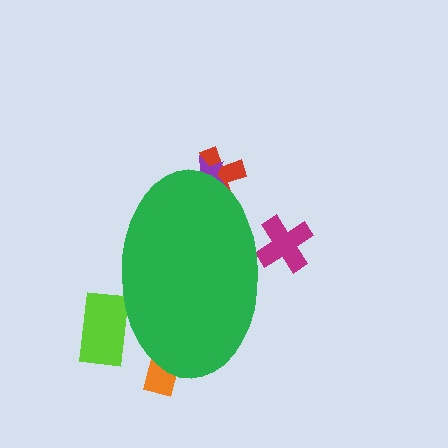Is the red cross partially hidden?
Yes, the red cross is partially hidden behind the green ellipse.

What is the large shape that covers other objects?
A green ellipse.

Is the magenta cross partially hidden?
Yes, the magenta cross is partially hidden behind the green ellipse.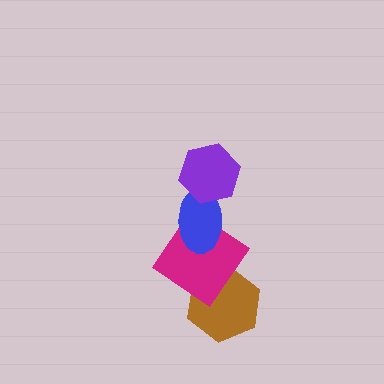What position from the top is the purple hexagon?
The purple hexagon is 1st from the top.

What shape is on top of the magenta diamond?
The blue ellipse is on top of the magenta diamond.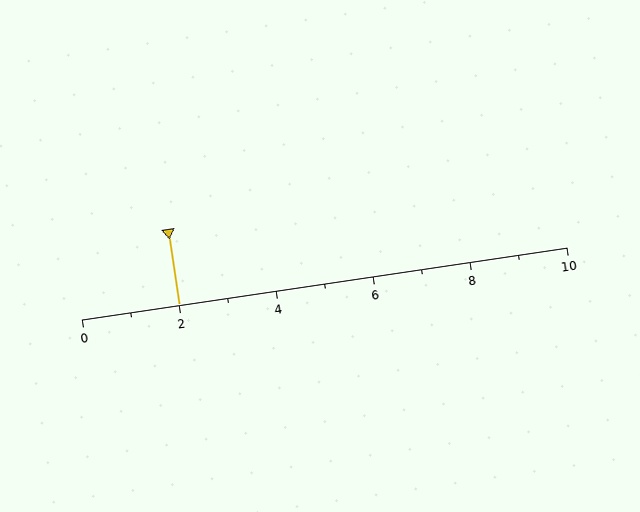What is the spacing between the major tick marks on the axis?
The major ticks are spaced 2 apart.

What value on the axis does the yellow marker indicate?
The marker indicates approximately 2.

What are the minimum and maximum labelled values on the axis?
The axis runs from 0 to 10.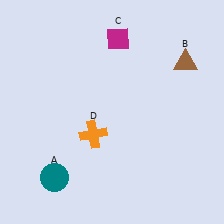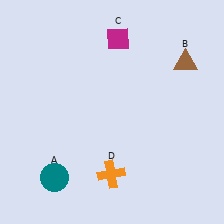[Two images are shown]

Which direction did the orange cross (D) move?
The orange cross (D) moved down.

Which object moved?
The orange cross (D) moved down.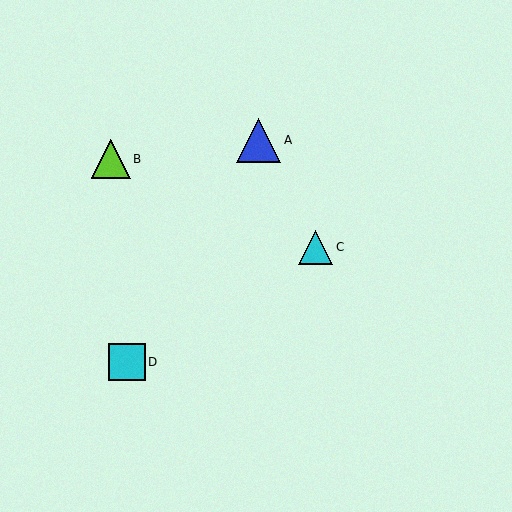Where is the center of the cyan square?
The center of the cyan square is at (127, 362).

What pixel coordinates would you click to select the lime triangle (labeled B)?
Click at (111, 159) to select the lime triangle B.